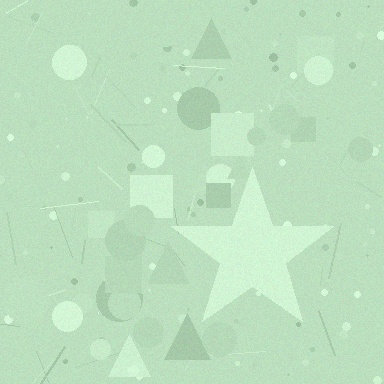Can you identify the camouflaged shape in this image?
The camouflaged shape is a star.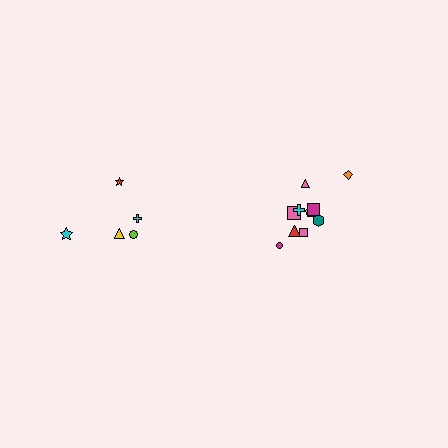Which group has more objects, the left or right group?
The right group.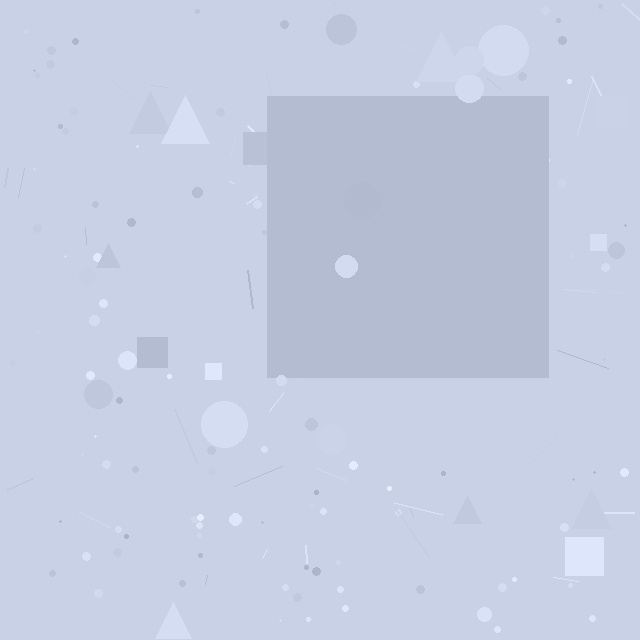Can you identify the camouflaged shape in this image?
The camouflaged shape is a square.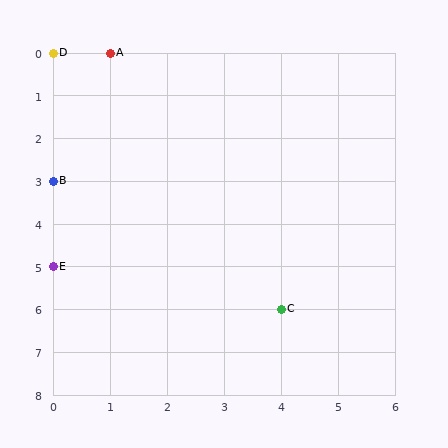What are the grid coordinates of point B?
Point B is at grid coordinates (0, 3).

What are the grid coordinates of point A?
Point A is at grid coordinates (1, 0).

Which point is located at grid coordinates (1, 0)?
Point A is at (1, 0).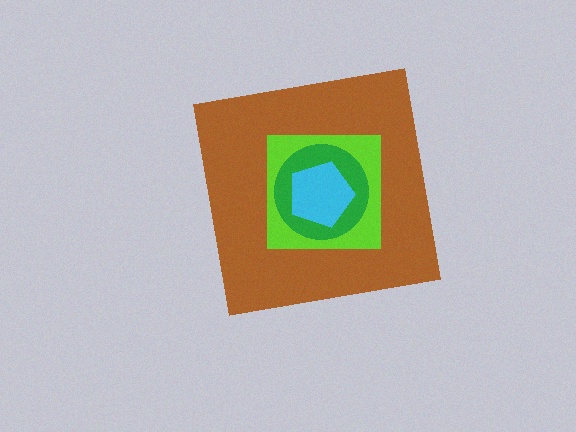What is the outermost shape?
The brown square.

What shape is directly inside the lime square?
The green circle.